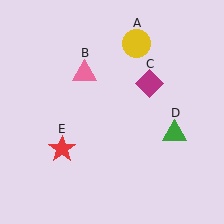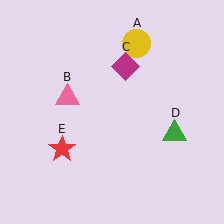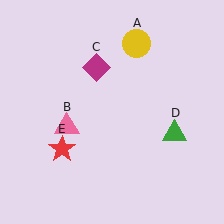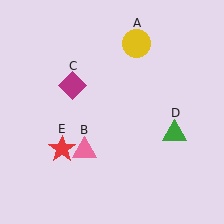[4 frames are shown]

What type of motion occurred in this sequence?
The pink triangle (object B), magenta diamond (object C) rotated counterclockwise around the center of the scene.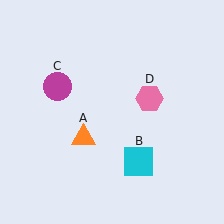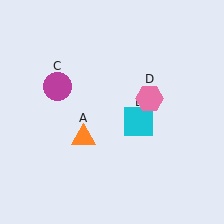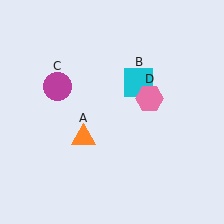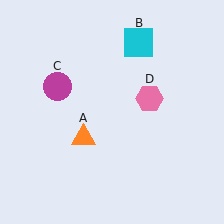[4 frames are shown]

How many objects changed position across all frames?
1 object changed position: cyan square (object B).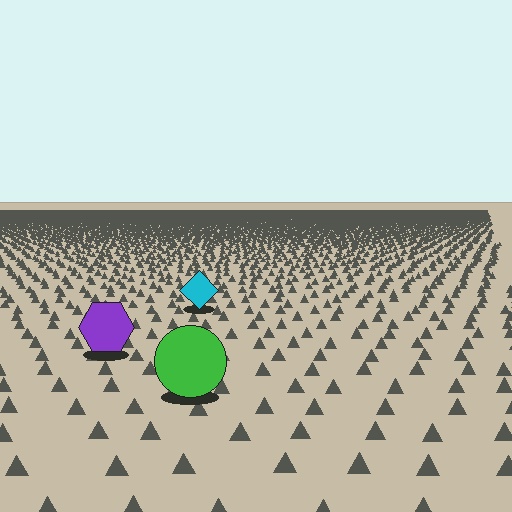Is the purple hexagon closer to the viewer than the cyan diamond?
Yes. The purple hexagon is closer — you can tell from the texture gradient: the ground texture is coarser near it.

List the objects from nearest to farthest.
From nearest to farthest: the green circle, the purple hexagon, the cyan diamond.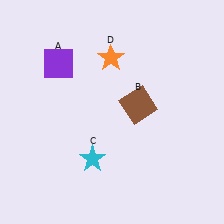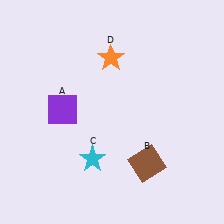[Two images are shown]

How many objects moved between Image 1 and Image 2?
2 objects moved between the two images.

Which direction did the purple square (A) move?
The purple square (A) moved down.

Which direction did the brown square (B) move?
The brown square (B) moved down.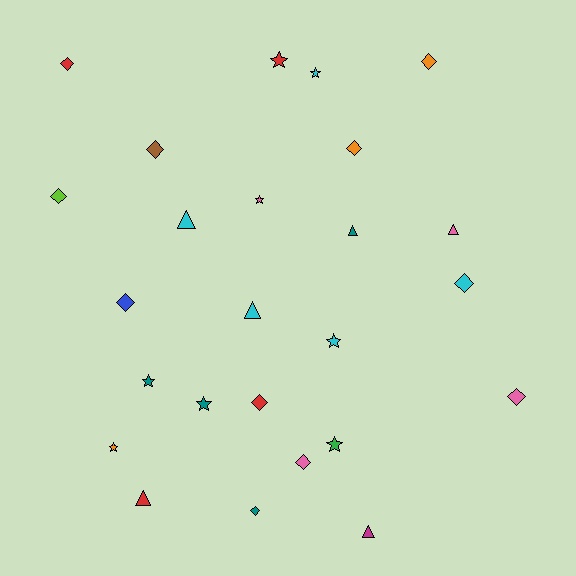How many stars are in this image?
There are 8 stars.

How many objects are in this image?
There are 25 objects.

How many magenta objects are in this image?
There is 1 magenta object.